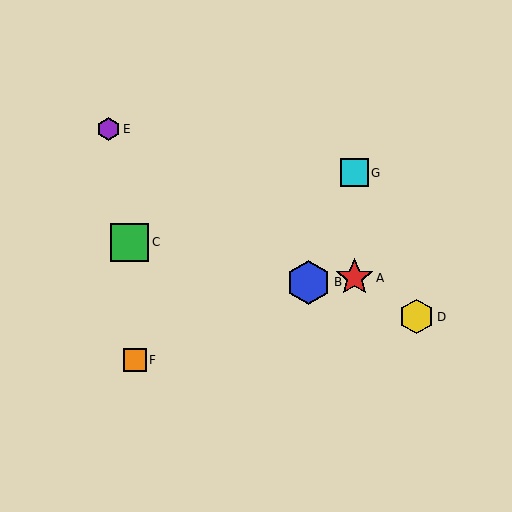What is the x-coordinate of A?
Object A is at x≈354.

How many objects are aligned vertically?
2 objects (A, G) are aligned vertically.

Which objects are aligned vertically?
Objects A, G are aligned vertically.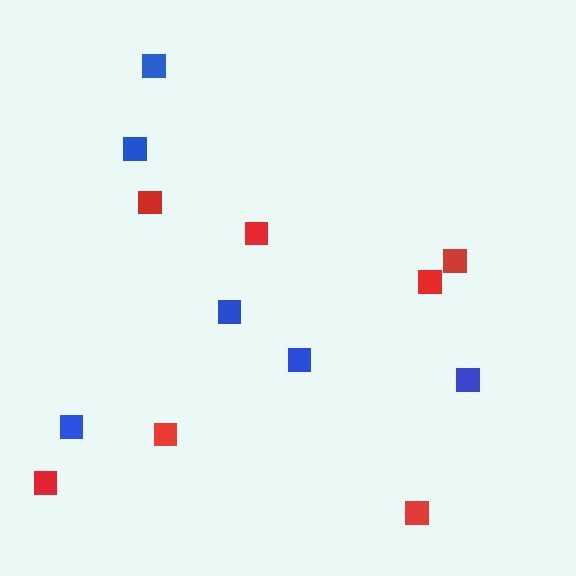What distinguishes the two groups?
There are 2 groups: one group of red squares (7) and one group of blue squares (6).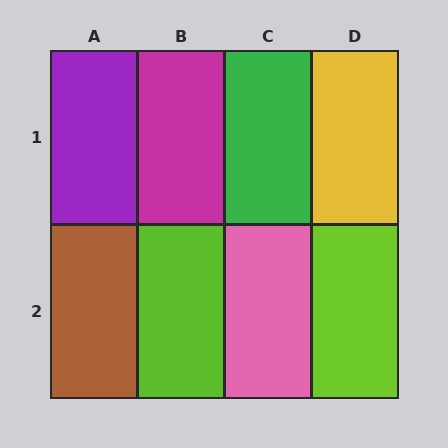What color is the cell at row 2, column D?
Lime.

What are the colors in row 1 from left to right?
Purple, magenta, green, yellow.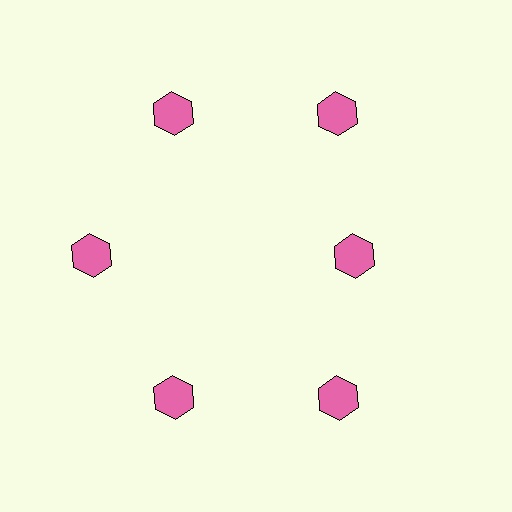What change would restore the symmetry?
The symmetry would be restored by moving it outward, back onto the ring so that all 6 hexagons sit at equal angles and equal distance from the center.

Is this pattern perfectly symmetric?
No. The 6 pink hexagons are arranged in a ring, but one element near the 3 o'clock position is pulled inward toward the center, breaking the 6-fold rotational symmetry.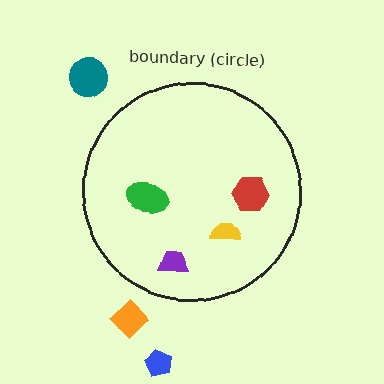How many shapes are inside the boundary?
4 inside, 3 outside.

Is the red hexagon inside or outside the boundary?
Inside.